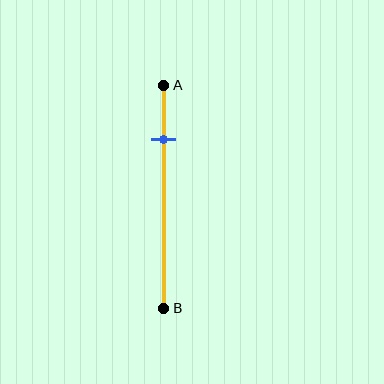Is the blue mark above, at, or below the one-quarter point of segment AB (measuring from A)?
The blue mark is approximately at the one-quarter point of segment AB.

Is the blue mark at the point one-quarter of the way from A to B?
Yes, the mark is approximately at the one-quarter point.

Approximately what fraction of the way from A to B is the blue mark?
The blue mark is approximately 25% of the way from A to B.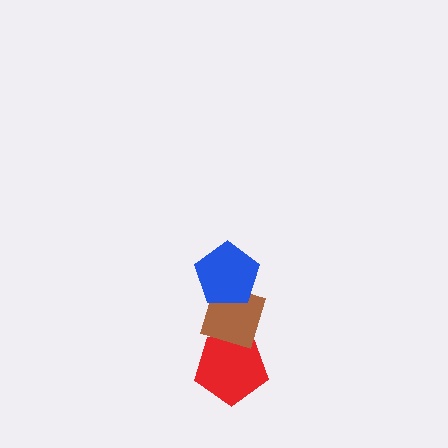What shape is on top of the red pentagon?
The brown diamond is on top of the red pentagon.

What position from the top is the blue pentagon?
The blue pentagon is 1st from the top.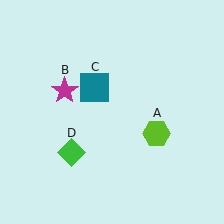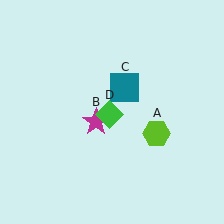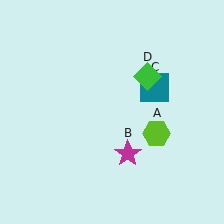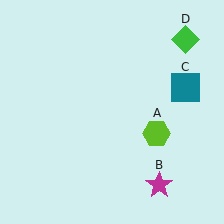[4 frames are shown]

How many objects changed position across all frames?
3 objects changed position: magenta star (object B), teal square (object C), green diamond (object D).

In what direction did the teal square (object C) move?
The teal square (object C) moved right.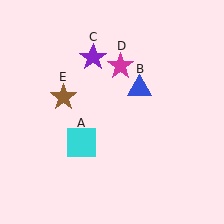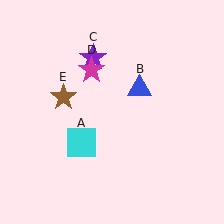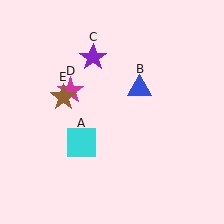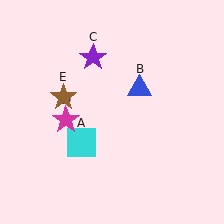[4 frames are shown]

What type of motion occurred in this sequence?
The magenta star (object D) rotated counterclockwise around the center of the scene.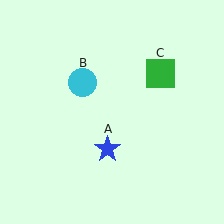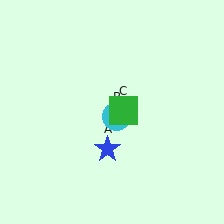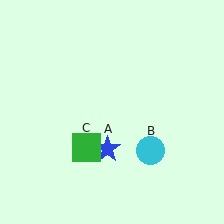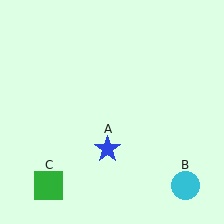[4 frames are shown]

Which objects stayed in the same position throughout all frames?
Blue star (object A) remained stationary.